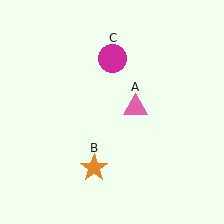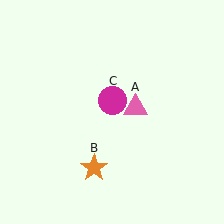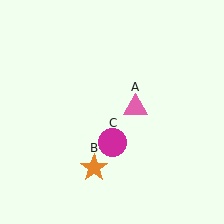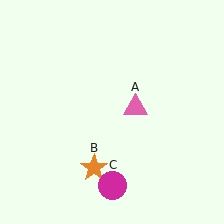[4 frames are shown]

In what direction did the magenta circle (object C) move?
The magenta circle (object C) moved down.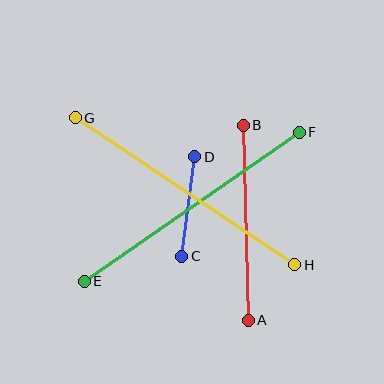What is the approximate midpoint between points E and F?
The midpoint is at approximately (192, 207) pixels.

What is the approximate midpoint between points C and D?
The midpoint is at approximately (188, 206) pixels.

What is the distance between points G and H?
The distance is approximately 264 pixels.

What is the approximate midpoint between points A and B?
The midpoint is at approximately (246, 223) pixels.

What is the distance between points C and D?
The distance is approximately 100 pixels.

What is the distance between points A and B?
The distance is approximately 195 pixels.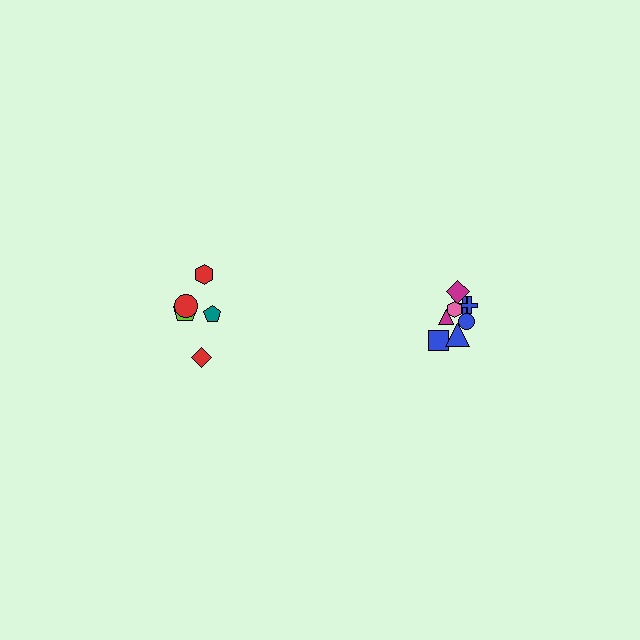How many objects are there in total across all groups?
There are 13 objects.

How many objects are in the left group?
There are 5 objects.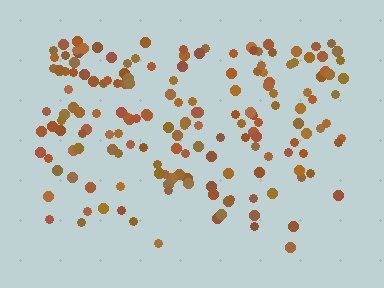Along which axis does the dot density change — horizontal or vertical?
Vertical.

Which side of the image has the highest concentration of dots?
The top.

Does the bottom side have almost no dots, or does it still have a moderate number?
Still a moderate number, just noticeably fewer than the top.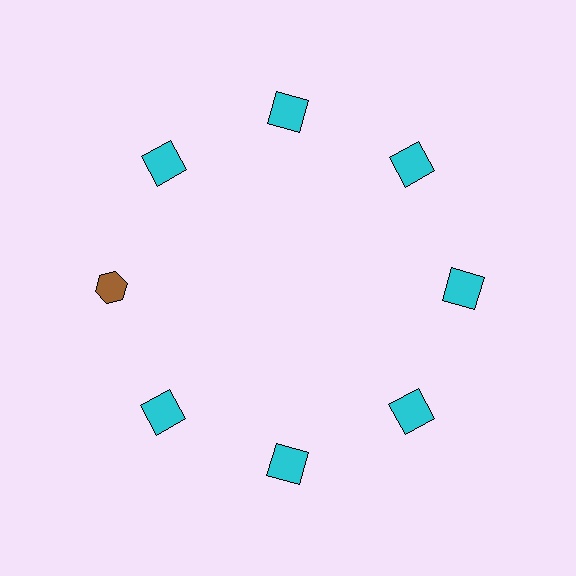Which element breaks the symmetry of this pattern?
The brown hexagon at roughly the 9 o'clock position breaks the symmetry. All other shapes are cyan squares.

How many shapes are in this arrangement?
There are 8 shapes arranged in a ring pattern.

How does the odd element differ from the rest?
It differs in both color (brown instead of cyan) and shape (hexagon instead of square).